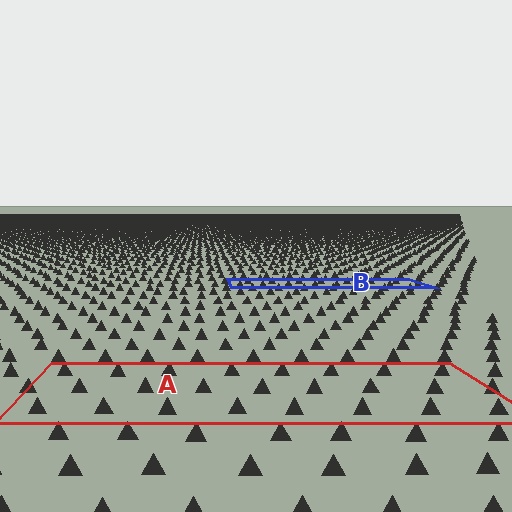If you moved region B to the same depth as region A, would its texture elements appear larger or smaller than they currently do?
They would appear larger. At a closer depth, the same texture elements are projected at a bigger on-screen size.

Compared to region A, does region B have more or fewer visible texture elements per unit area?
Region B has more texture elements per unit area — they are packed more densely because it is farther away.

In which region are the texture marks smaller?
The texture marks are smaller in region B, because it is farther away.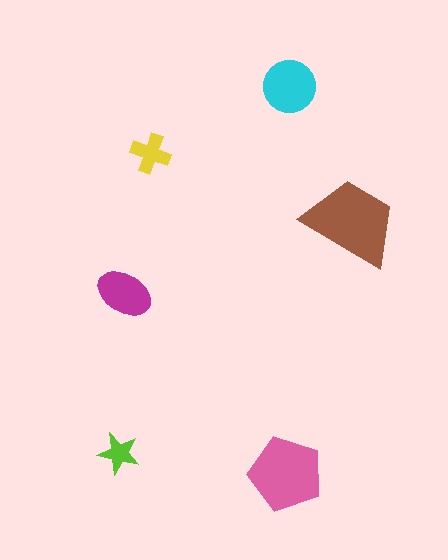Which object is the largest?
The brown trapezoid.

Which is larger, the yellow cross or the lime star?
The yellow cross.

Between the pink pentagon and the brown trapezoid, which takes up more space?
The brown trapezoid.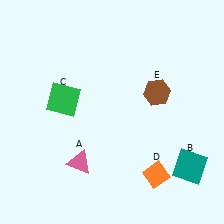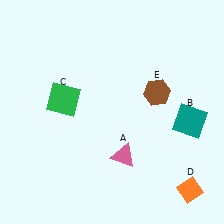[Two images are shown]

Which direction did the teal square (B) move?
The teal square (B) moved up.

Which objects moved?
The objects that moved are: the pink triangle (A), the teal square (B), the orange diamond (D).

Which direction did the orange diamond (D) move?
The orange diamond (D) moved right.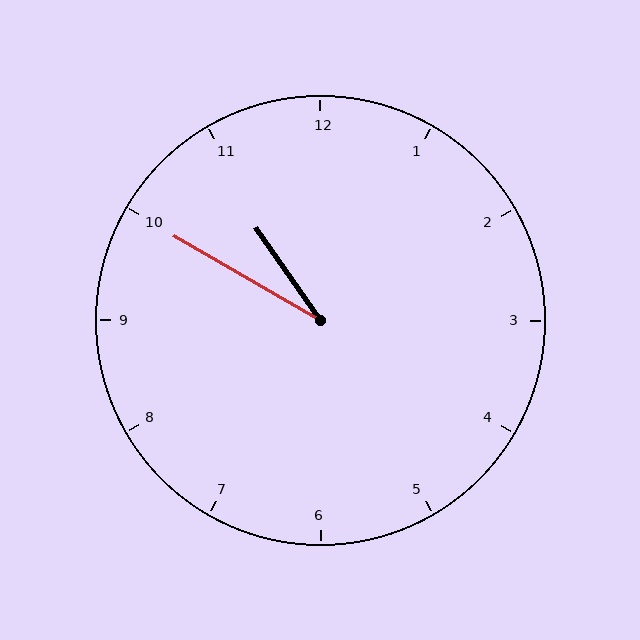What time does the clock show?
10:50.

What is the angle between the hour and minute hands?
Approximately 25 degrees.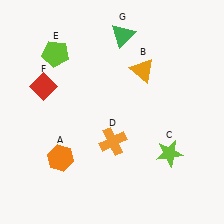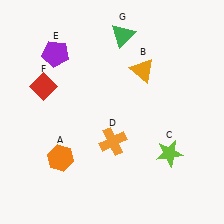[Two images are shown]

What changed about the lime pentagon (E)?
In Image 1, E is lime. In Image 2, it changed to purple.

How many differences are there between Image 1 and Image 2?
There is 1 difference between the two images.